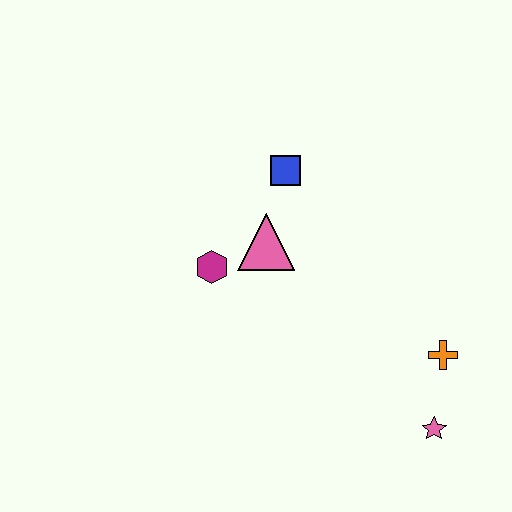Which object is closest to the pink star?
The orange cross is closest to the pink star.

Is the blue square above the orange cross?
Yes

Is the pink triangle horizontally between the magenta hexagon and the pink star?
Yes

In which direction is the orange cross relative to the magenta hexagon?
The orange cross is to the right of the magenta hexagon.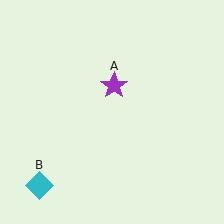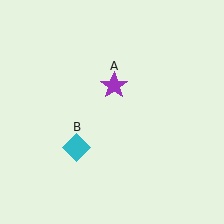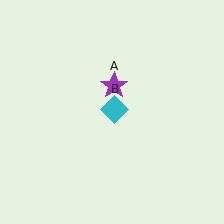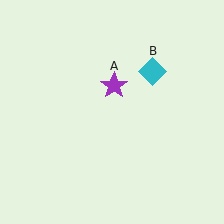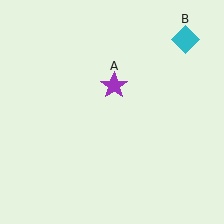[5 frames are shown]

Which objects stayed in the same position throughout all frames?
Purple star (object A) remained stationary.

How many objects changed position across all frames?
1 object changed position: cyan diamond (object B).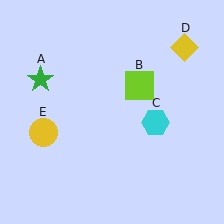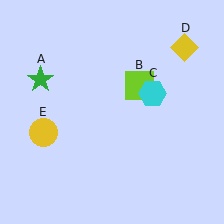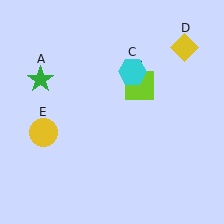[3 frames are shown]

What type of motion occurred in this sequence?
The cyan hexagon (object C) rotated counterclockwise around the center of the scene.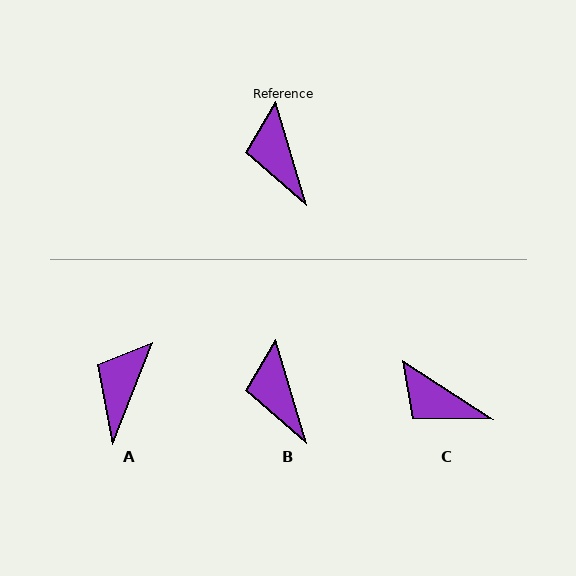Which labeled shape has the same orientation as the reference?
B.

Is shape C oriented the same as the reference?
No, it is off by about 41 degrees.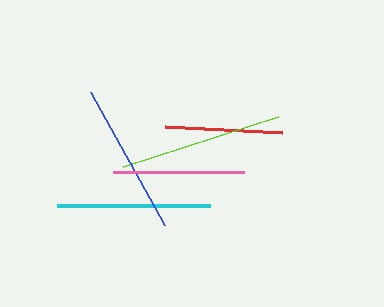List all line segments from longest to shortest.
From longest to shortest: lime, cyan, blue, pink, red.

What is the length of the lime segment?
The lime segment is approximately 162 pixels long.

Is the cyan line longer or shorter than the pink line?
The cyan line is longer than the pink line.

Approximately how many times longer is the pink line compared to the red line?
The pink line is approximately 1.1 times the length of the red line.